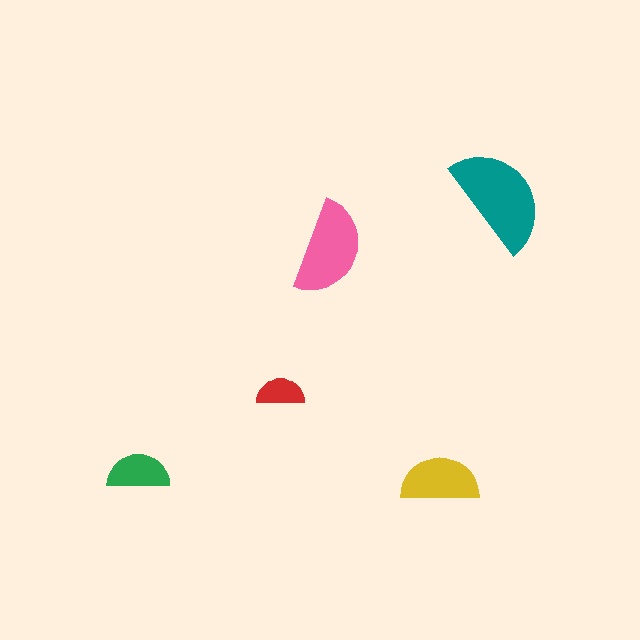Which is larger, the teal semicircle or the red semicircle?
The teal one.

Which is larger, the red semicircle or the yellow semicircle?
The yellow one.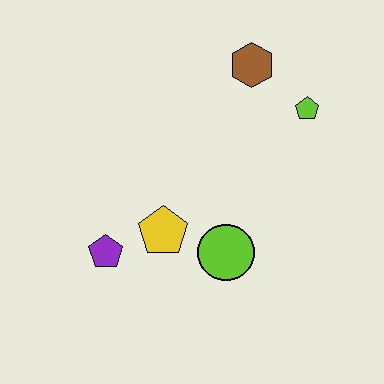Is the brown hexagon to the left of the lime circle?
No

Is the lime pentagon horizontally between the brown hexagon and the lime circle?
No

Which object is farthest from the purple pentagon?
The lime pentagon is farthest from the purple pentagon.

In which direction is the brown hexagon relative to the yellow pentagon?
The brown hexagon is above the yellow pentagon.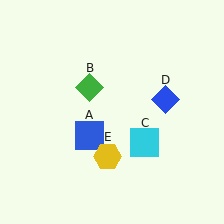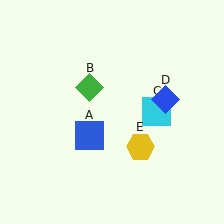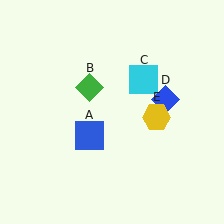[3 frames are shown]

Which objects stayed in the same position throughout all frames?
Blue square (object A) and green diamond (object B) and blue diamond (object D) remained stationary.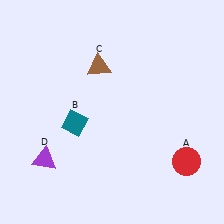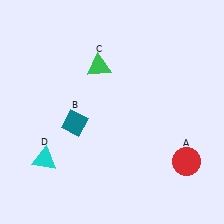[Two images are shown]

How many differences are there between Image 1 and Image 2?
There are 2 differences between the two images.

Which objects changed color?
C changed from brown to green. D changed from purple to cyan.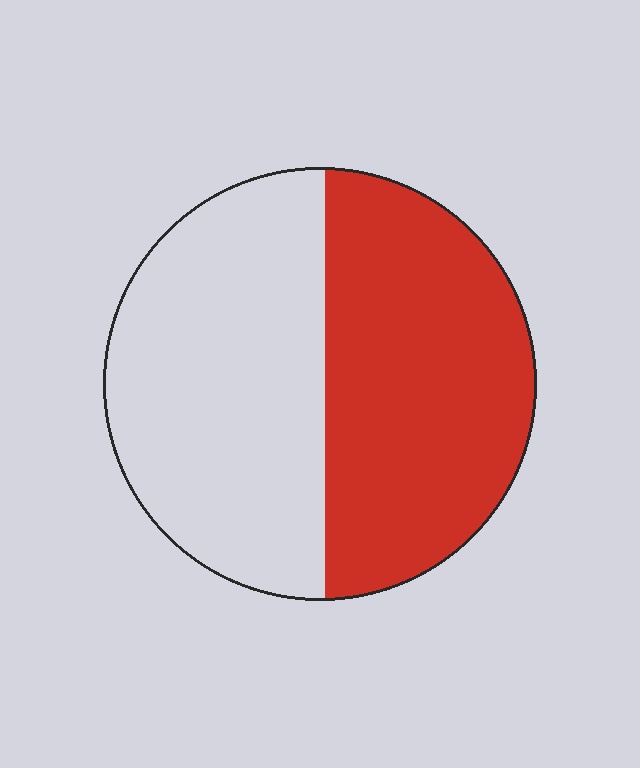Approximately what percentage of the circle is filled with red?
Approximately 50%.